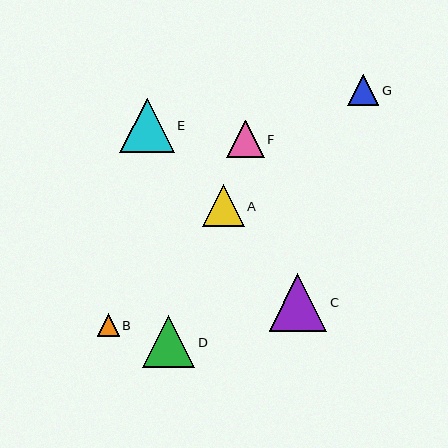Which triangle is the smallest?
Triangle B is the smallest with a size of approximately 22 pixels.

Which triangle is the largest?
Triangle C is the largest with a size of approximately 58 pixels.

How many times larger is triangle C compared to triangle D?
Triangle C is approximately 1.1 times the size of triangle D.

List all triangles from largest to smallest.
From largest to smallest: C, E, D, A, F, G, B.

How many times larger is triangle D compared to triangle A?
Triangle D is approximately 1.2 times the size of triangle A.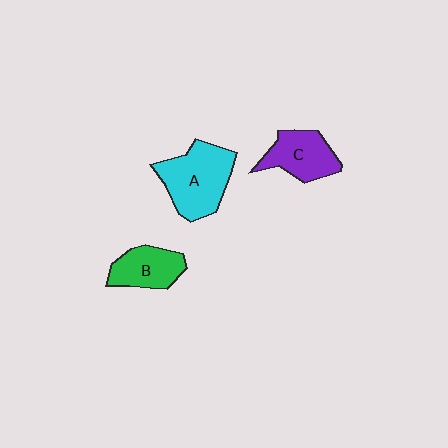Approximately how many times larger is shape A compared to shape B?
Approximately 1.6 times.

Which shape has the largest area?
Shape A (cyan).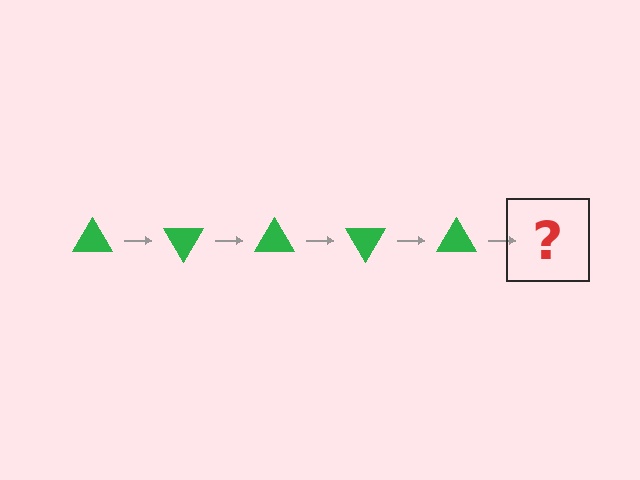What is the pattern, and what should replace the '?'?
The pattern is that the triangle rotates 60 degrees each step. The '?' should be a green triangle rotated 300 degrees.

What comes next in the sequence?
The next element should be a green triangle rotated 300 degrees.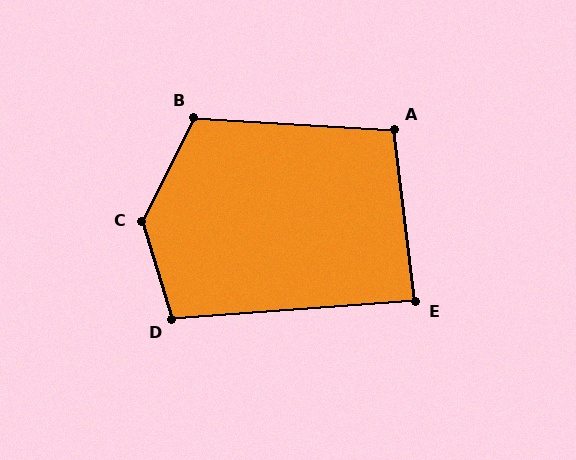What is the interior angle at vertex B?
Approximately 113 degrees (obtuse).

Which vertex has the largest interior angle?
C, at approximately 136 degrees.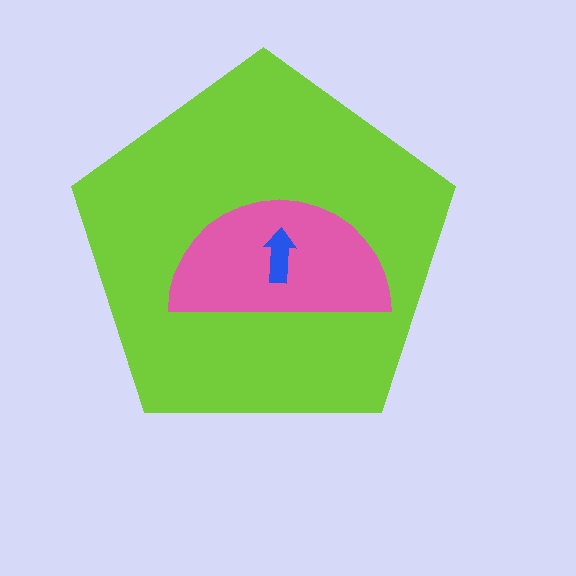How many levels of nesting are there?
3.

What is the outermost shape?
The lime pentagon.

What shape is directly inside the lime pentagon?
The pink semicircle.